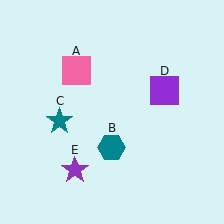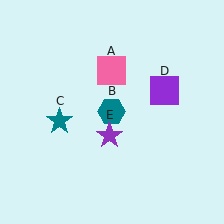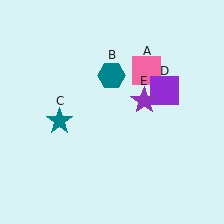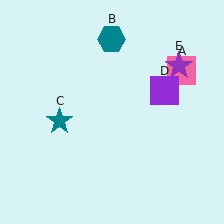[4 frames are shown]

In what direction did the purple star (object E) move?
The purple star (object E) moved up and to the right.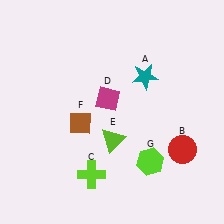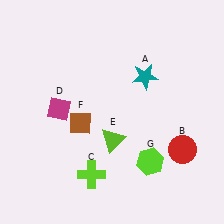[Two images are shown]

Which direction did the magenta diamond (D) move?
The magenta diamond (D) moved left.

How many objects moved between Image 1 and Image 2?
1 object moved between the two images.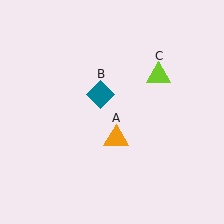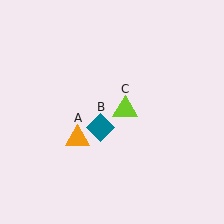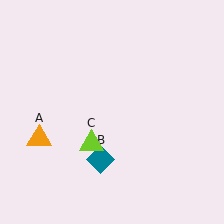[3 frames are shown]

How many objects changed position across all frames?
3 objects changed position: orange triangle (object A), teal diamond (object B), lime triangle (object C).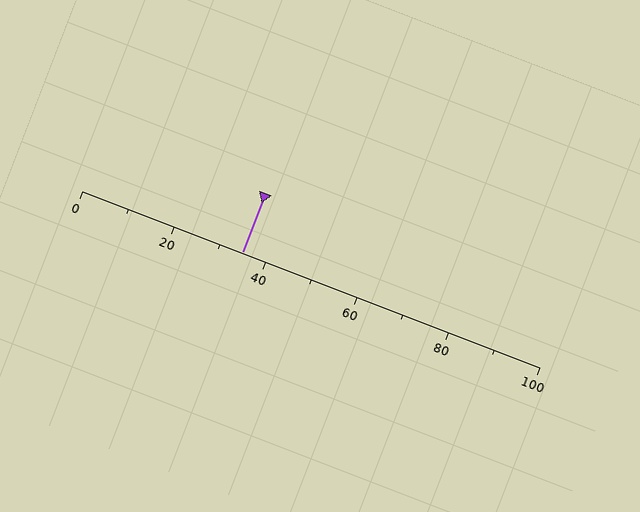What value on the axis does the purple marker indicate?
The marker indicates approximately 35.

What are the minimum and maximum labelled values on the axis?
The axis runs from 0 to 100.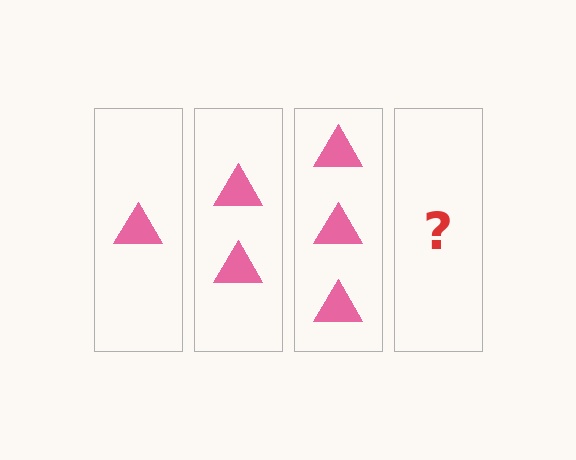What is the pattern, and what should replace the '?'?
The pattern is that each step adds one more triangle. The '?' should be 4 triangles.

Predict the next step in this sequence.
The next step is 4 triangles.